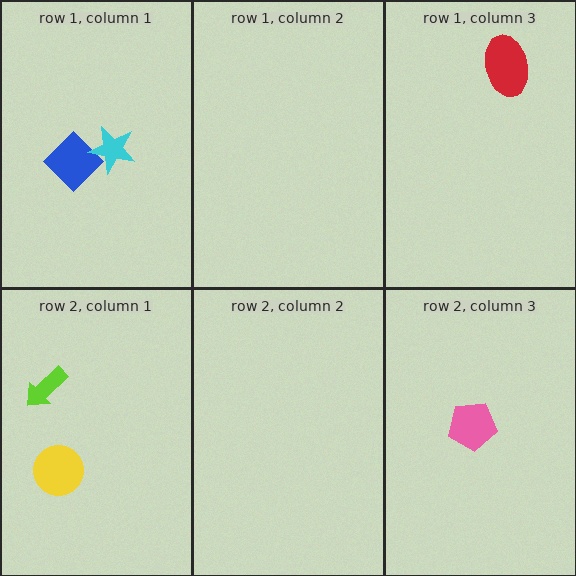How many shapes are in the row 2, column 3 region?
1.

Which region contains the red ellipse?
The row 1, column 3 region.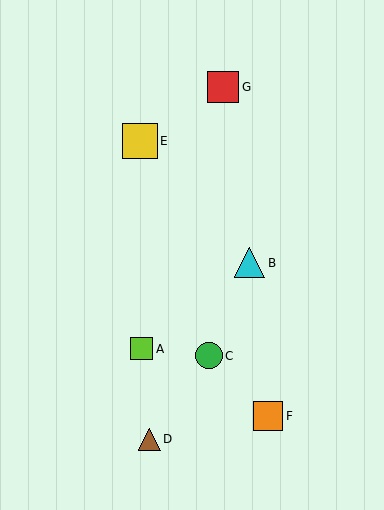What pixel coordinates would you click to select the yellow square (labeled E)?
Click at (140, 141) to select the yellow square E.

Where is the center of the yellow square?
The center of the yellow square is at (140, 141).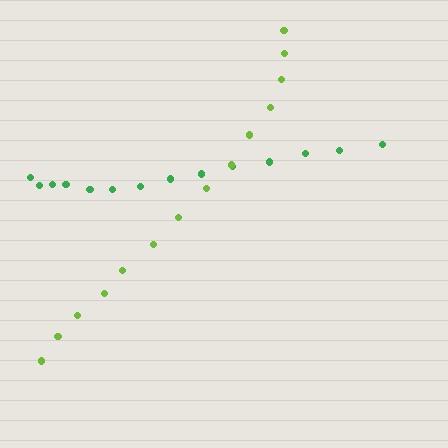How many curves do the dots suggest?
There are 2 distinct paths.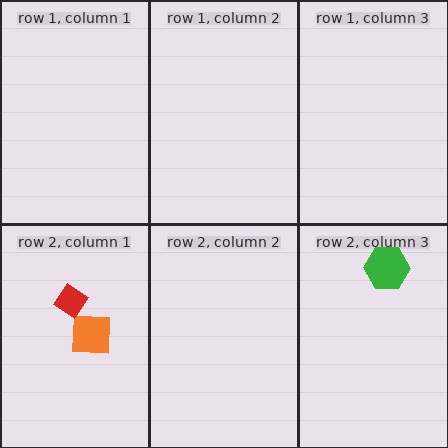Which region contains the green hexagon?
The row 2, column 3 region.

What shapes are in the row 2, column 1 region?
The orange square, the red diamond.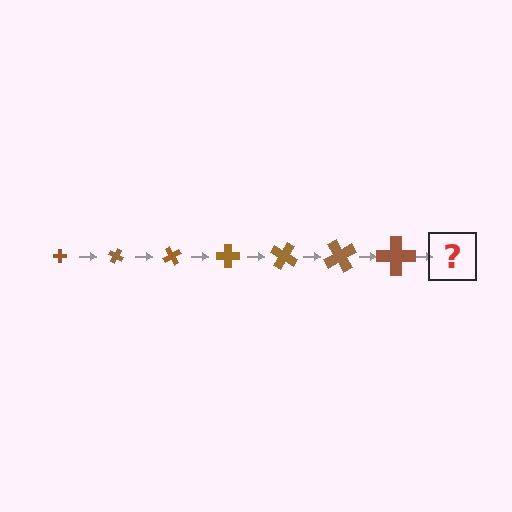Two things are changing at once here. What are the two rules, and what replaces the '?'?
The two rules are that the cross grows larger each step and it rotates 30 degrees each step. The '?' should be a cross, larger than the previous one and rotated 210 degrees from the start.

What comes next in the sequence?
The next element should be a cross, larger than the previous one and rotated 210 degrees from the start.